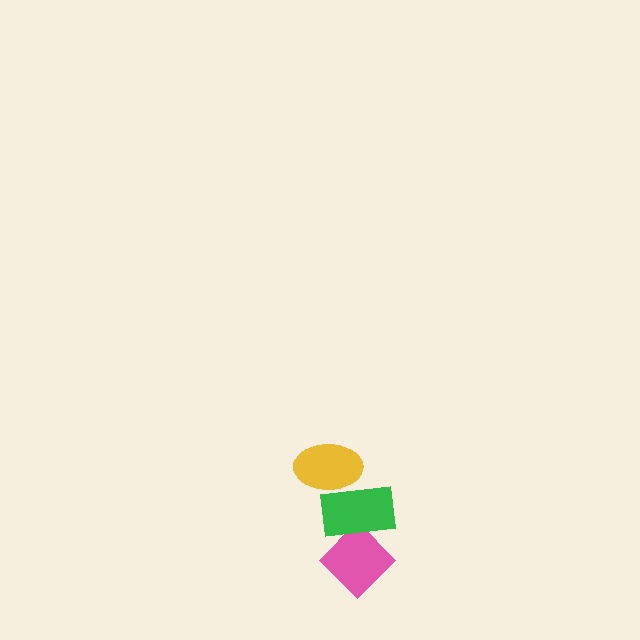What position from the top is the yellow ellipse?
The yellow ellipse is 1st from the top.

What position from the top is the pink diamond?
The pink diamond is 3rd from the top.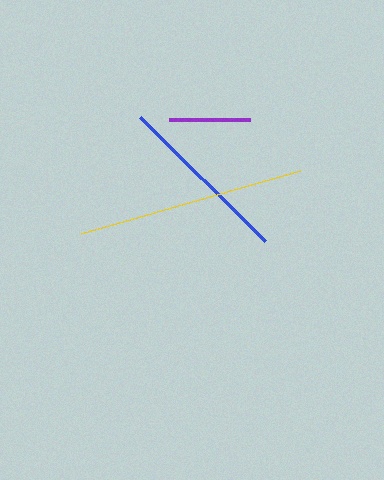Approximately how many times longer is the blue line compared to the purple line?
The blue line is approximately 2.2 times the length of the purple line.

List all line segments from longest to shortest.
From longest to shortest: yellow, blue, purple.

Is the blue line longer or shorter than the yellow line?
The yellow line is longer than the blue line.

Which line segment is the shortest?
The purple line is the shortest at approximately 81 pixels.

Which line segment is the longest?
The yellow line is the longest at approximately 227 pixels.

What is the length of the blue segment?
The blue segment is approximately 176 pixels long.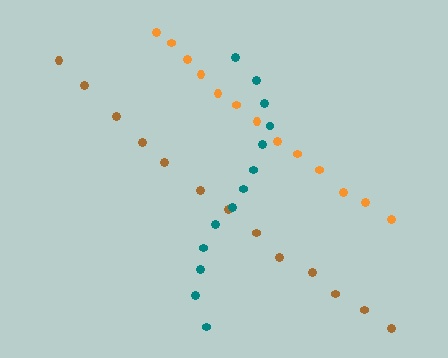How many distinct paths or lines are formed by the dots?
There are 3 distinct paths.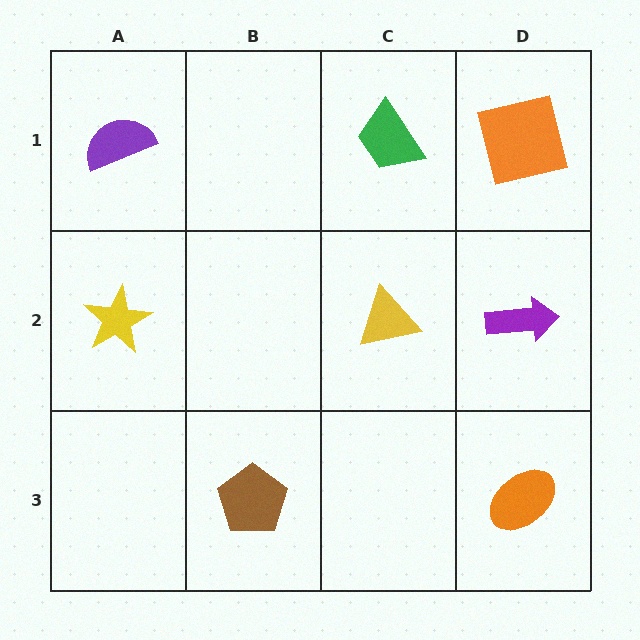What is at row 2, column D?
A purple arrow.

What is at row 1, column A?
A purple semicircle.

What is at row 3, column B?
A brown pentagon.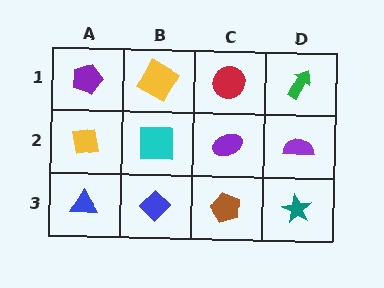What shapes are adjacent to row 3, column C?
A purple ellipse (row 2, column C), a blue diamond (row 3, column B), a teal star (row 3, column D).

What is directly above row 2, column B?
A yellow square.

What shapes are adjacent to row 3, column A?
A yellow square (row 2, column A), a blue diamond (row 3, column B).